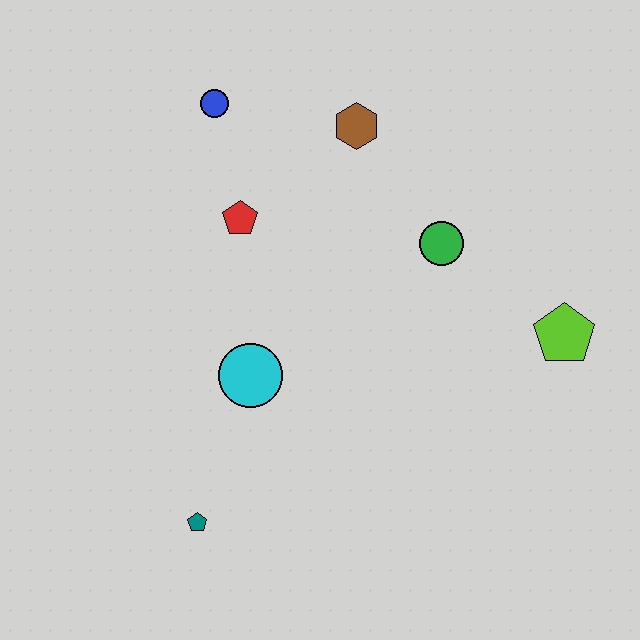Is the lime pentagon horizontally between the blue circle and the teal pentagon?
No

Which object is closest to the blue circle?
The red pentagon is closest to the blue circle.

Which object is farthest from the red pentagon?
The lime pentagon is farthest from the red pentagon.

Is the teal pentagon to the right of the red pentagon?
No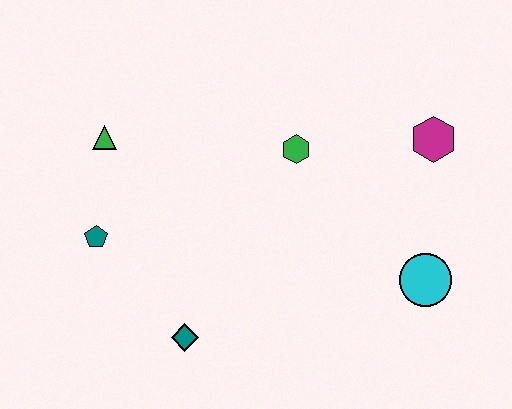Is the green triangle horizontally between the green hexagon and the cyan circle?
No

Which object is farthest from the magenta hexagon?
The teal pentagon is farthest from the magenta hexagon.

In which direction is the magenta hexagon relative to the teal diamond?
The magenta hexagon is to the right of the teal diamond.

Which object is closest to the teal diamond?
The teal pentagon is closest to the teal diamond.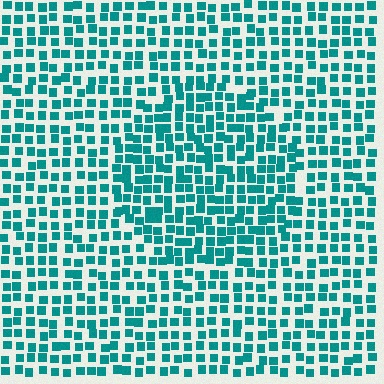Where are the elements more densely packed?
The elements are more densely packed inside the circle boundary.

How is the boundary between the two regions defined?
The boundary is defined by a change in element density (approximately 1.4x ratio). All elements are the same color, size, and shape.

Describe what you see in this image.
The image contains small teal elements arranged at two different densities. A circle-shaped region is visible where the elements are more densely packed than the surrounding area.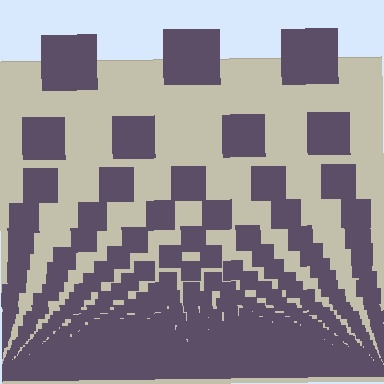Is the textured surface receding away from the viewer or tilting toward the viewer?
The surface appears to tilt toward the viewer. Texture elements get larger and sparser toward the top.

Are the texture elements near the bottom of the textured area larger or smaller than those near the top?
Smaller. The gradient is inverted — elements near the bottom are smaller and denser.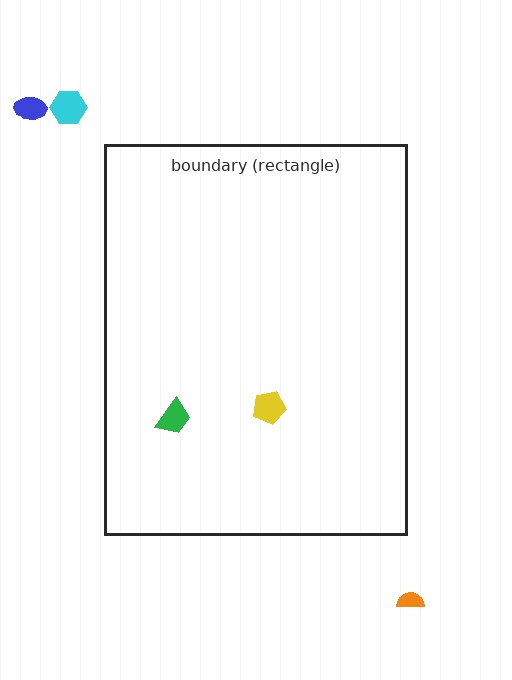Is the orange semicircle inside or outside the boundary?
Outside.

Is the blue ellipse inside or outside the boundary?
Outside.